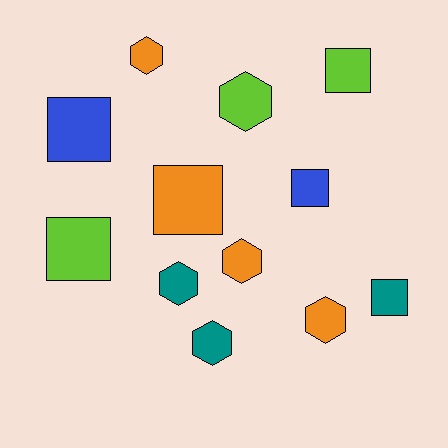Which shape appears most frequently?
Hexagon, with 6 objects.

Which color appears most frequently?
Orange, with 4 objects.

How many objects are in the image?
There are 12 objects.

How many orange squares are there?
There is 1 orange square.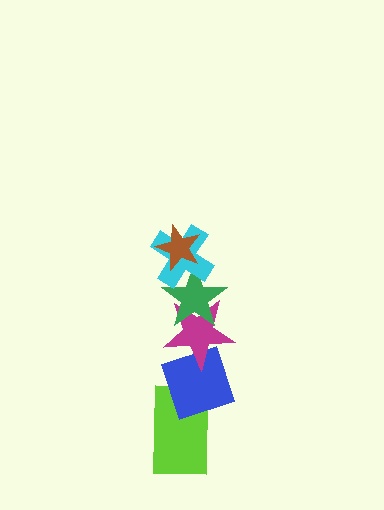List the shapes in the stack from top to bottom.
From top to bottom: the brown star, the cyan cross, the green star, the magenta star, the blue diamond, the lime rectangle.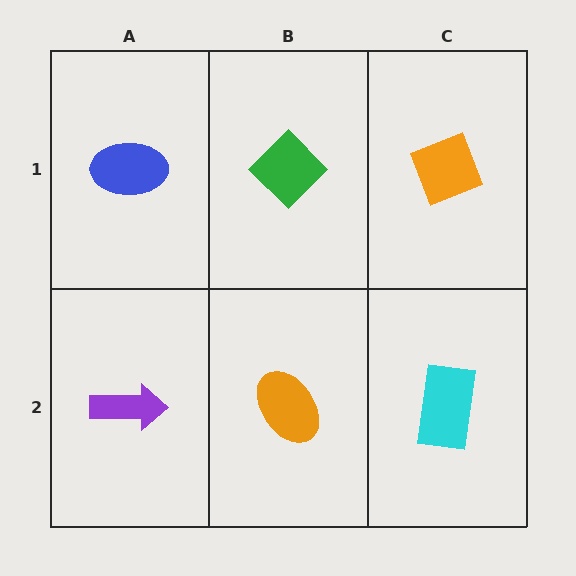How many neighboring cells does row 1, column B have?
3.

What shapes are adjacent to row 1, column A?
A purple arrow (row 2, column A), a green diamond (row 1, column B).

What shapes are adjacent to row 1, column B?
An orange ellipse (row 2, column B), a blue ellipse (row 1, column A), an orange diamond (row 1, column C).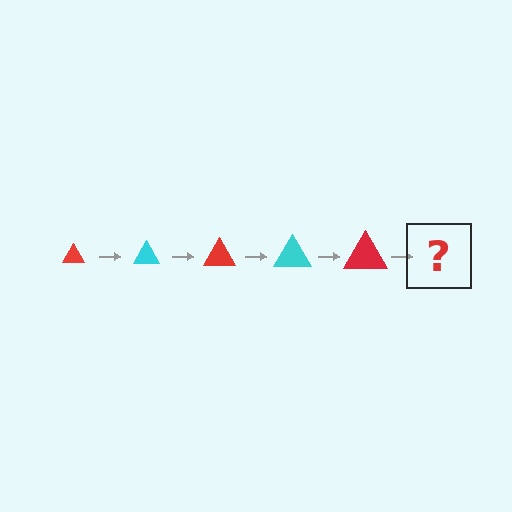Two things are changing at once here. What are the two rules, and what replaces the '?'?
The two rules are that the triangle grows larger each step and the color cycles through red and cyan. The '?' should be a cyan triangle, larger than the previous one.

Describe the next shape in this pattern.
It should be a cyan triangle, larger than the previous one.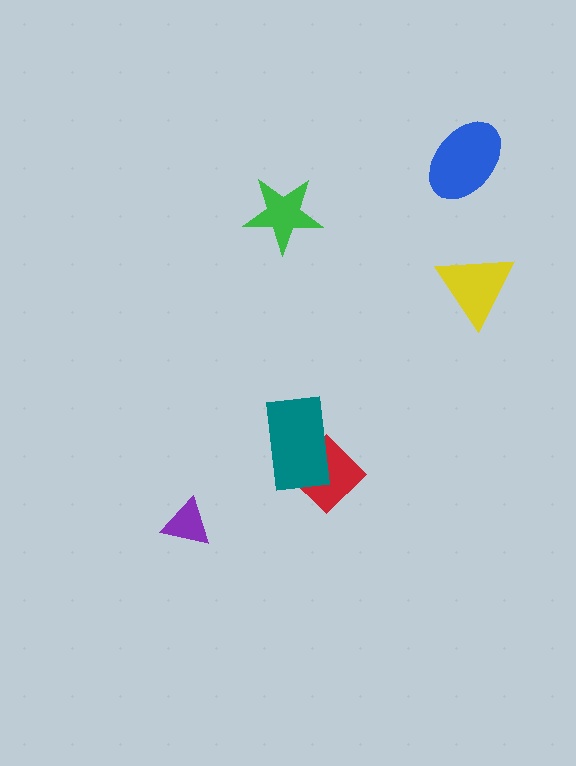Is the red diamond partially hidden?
Yes, it is partially covered by another shape.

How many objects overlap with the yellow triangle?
0 objects overlap with the yellow triangle.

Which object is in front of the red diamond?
The teal rectangle is in front of the red diamond.